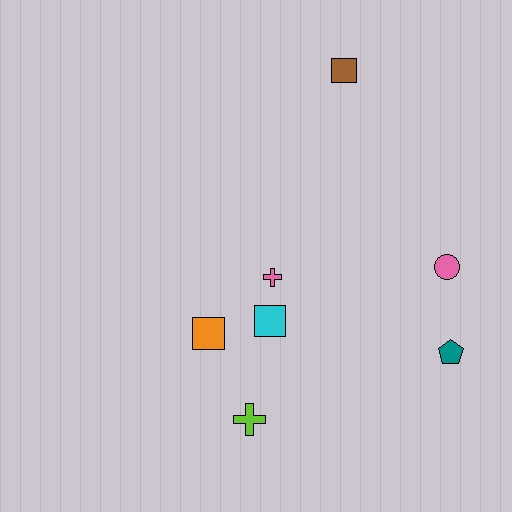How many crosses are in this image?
There are 2 crosses.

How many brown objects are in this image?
There is 1 brown object.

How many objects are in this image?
There are 7 objects.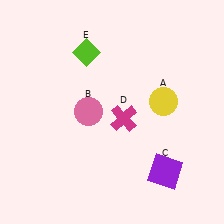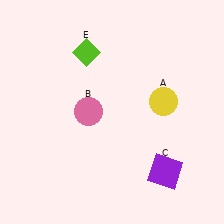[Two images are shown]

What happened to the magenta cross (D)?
The magenta cross (D) was removed in Image 2. It was in the bottom-right area of Image 1.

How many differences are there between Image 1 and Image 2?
There is 1 difference between the two images.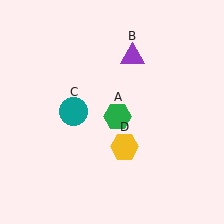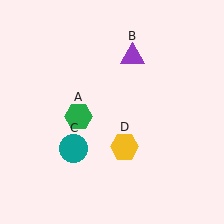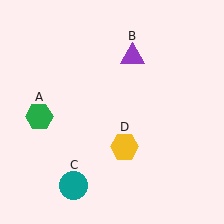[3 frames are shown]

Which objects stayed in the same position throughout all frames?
Purple triangle (object B) and yellow hexagon (object D) remained stationary.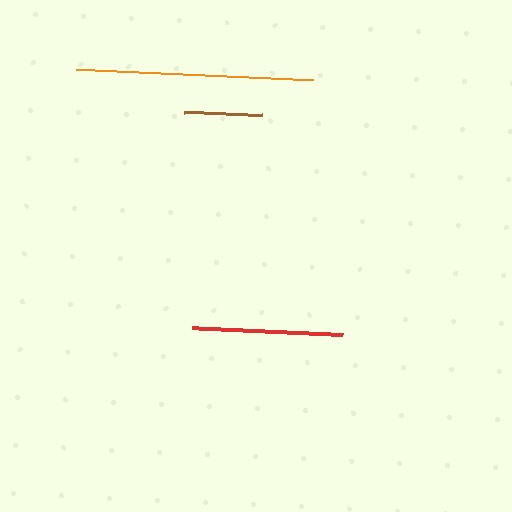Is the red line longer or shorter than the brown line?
The red line is longer than the brown line.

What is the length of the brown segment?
The brown segment is approximately 78 pixels long.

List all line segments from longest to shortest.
From longest to shortest: orange, red, brown.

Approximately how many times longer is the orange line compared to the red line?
The orange line is approximately 1.6 times the length of the red line.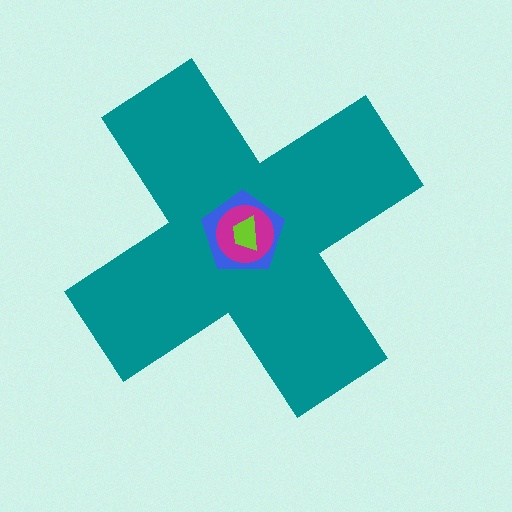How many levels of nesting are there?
4.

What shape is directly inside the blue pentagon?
The magenta circle.